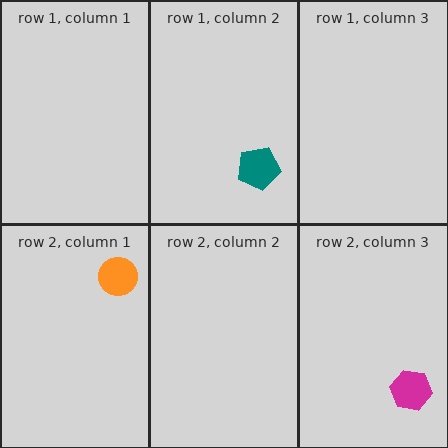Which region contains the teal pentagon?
The row 1, column 2 region.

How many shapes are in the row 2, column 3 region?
1.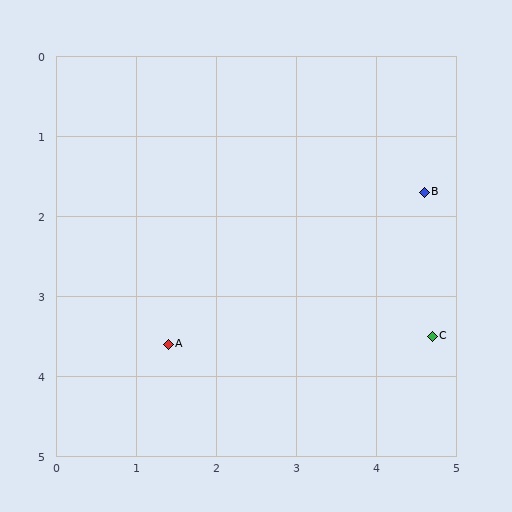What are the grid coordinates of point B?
Point B is at approximately (4.6, 1.7).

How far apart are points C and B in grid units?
Points C and B are about 1.8 grid units apart.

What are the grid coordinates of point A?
Point A is at approximately (1.4, 3.6).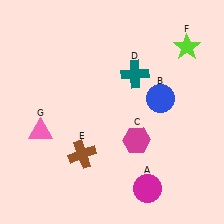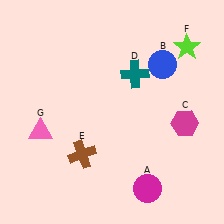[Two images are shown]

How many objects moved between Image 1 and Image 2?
2 objects moved between the two images.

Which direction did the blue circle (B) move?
The blue circle (B) moved up.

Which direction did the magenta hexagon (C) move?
The magenta hexagon (C) moved right.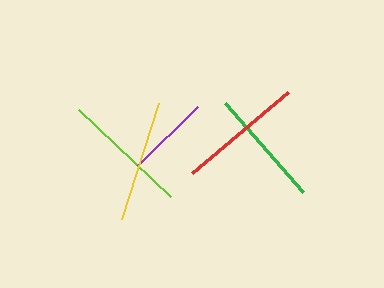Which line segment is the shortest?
The purple line is the shortest at approximately 84 pixels.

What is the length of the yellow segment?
The yellow segment is approximately 121 pixels long.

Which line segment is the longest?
The lime line is the longest at approximately 127 pixels.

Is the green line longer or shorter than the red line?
The red line is longer than the green line.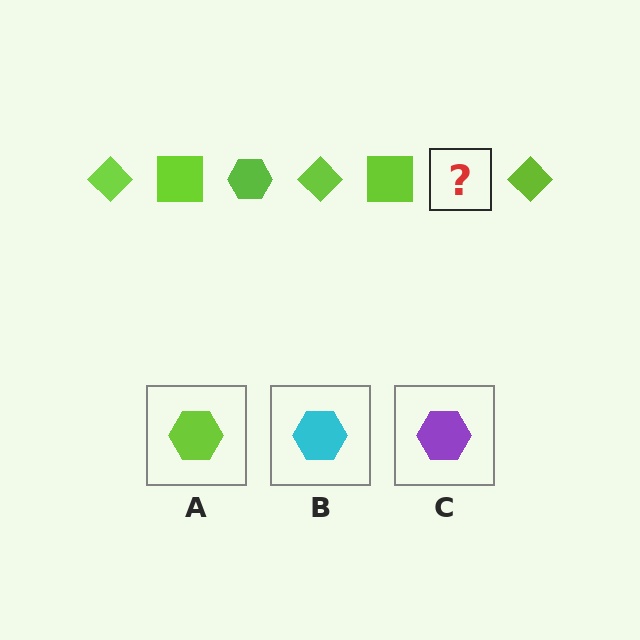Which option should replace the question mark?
Option A.